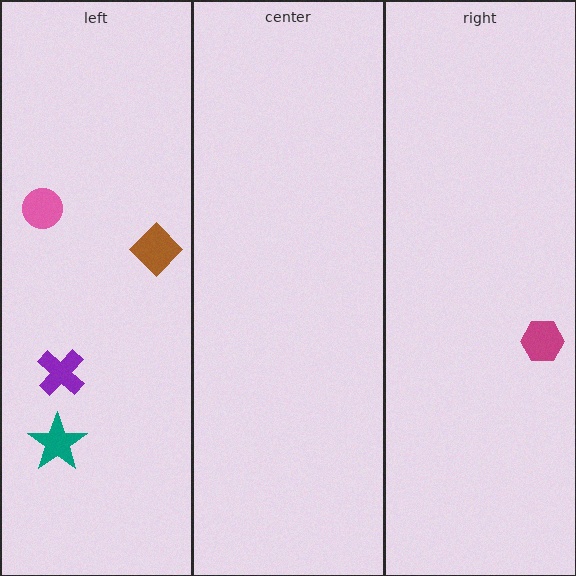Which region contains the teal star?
The left region.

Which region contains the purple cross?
The left region.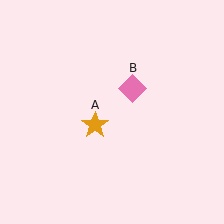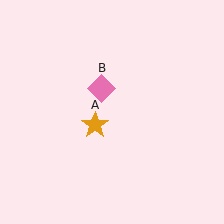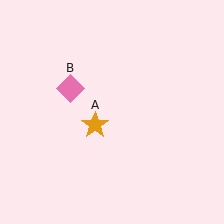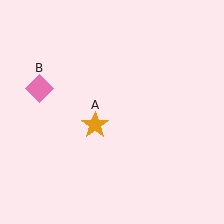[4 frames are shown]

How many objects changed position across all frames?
1 object changed position: pink diamond (object B).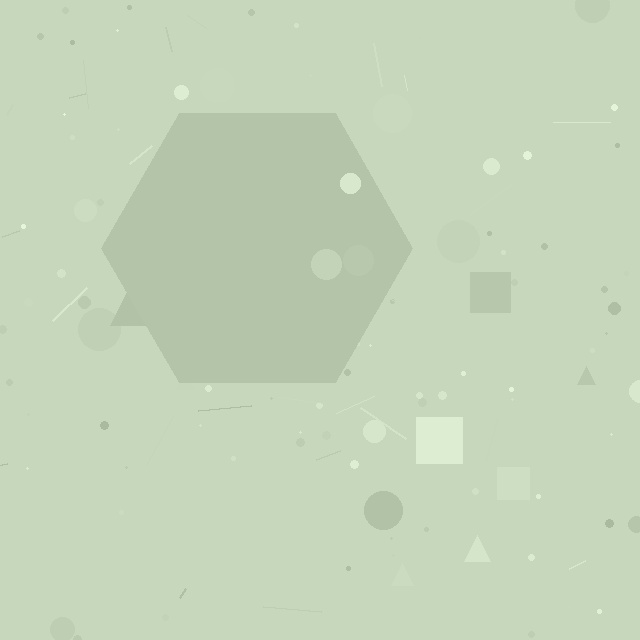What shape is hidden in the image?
A hexagon is hidden in the image.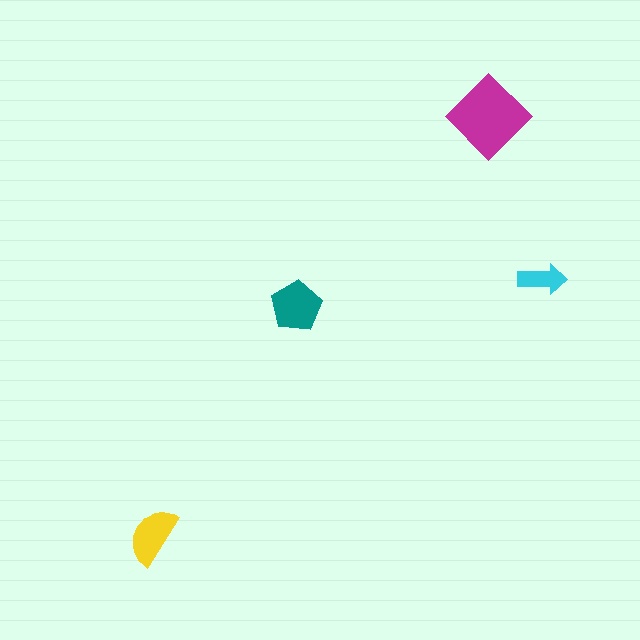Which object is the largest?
The magenta diamond.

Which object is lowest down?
The yellow semicircle is bottommost.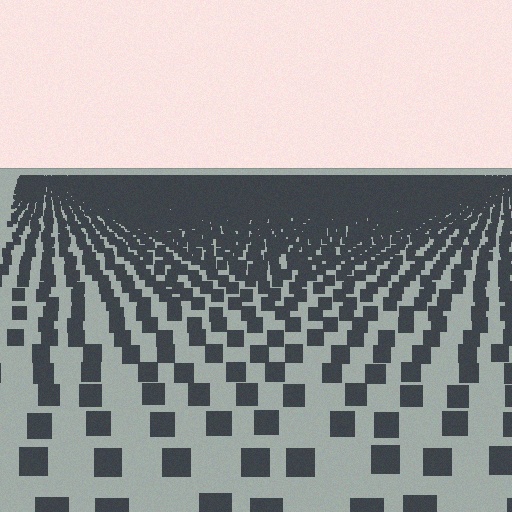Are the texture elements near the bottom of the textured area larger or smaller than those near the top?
Larger. Near the bottom, elements are closer to the viewer and appear at a bigger on-screen size.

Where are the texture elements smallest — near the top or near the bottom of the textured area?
Near the top.